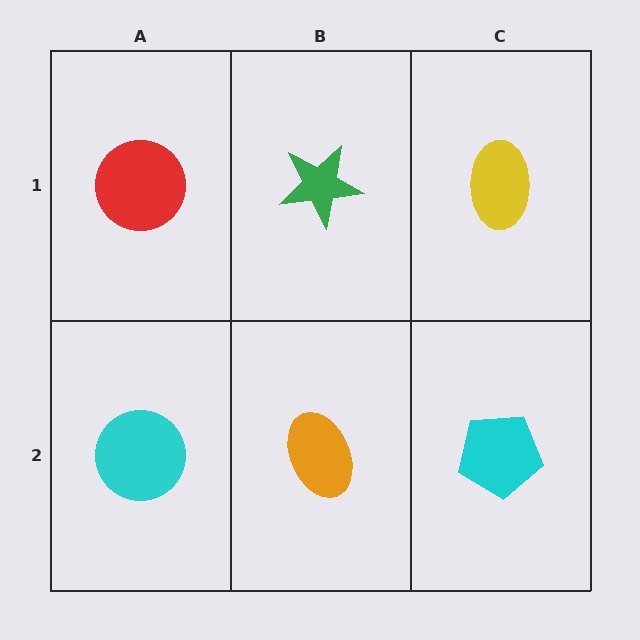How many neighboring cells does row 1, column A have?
2.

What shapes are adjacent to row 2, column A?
A red circle (row 1, column A), an orange ellipse (row 2, column B).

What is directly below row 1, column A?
A cyan circle.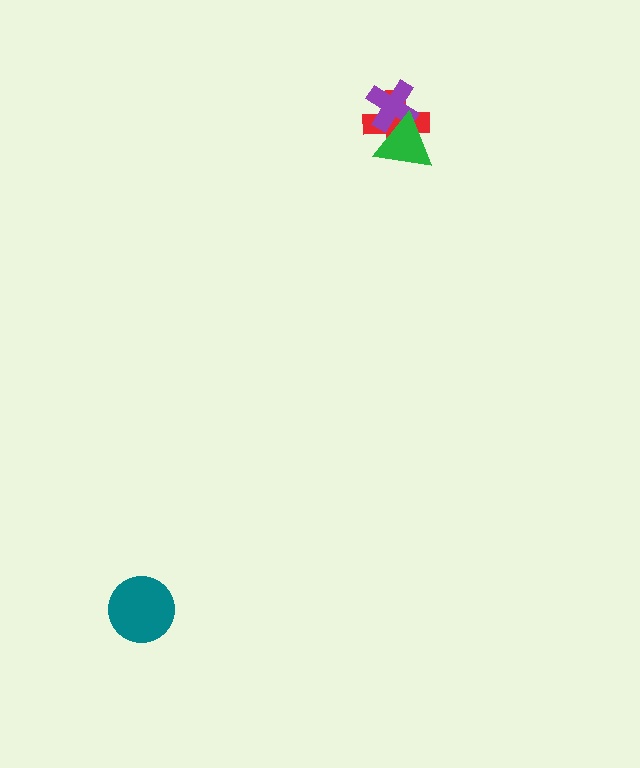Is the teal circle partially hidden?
No, no other shape covers it.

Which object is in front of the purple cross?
The green triangle is in front of the purple cross.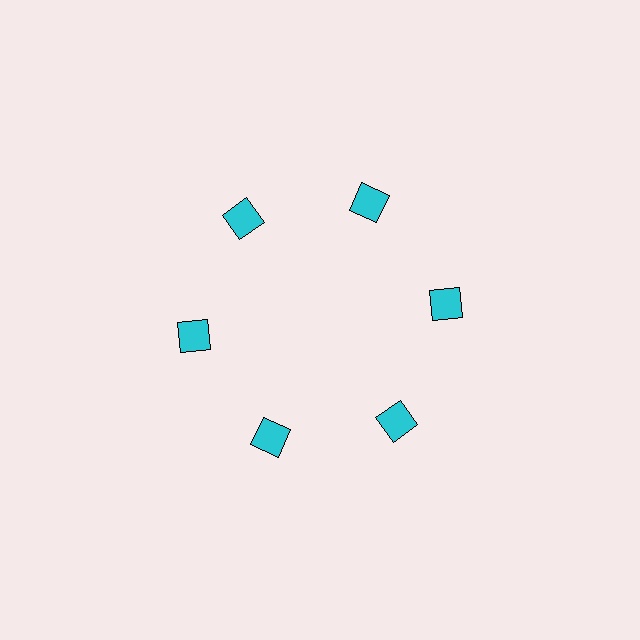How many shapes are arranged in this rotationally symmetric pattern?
There are 6 shapes, arranged in 6 groups of 1.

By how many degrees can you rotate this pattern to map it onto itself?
The pattern maps onto itself every 60 degrees of rotation.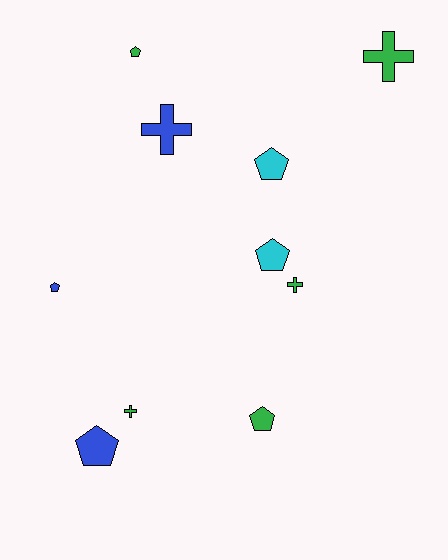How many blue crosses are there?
There is 1 blue cross.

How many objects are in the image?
There are 10 objects.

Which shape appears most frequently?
Pentagon, with 6 objects.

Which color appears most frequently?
Green, with 5 objects.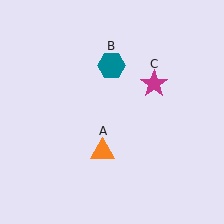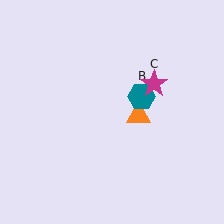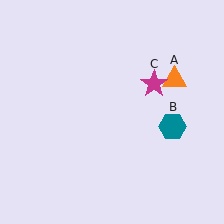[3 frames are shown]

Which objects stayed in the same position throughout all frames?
Magenta star (object C) remained stationary.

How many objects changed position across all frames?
2 objects changed position: orange triangle (object A), teal hexagon (object B).